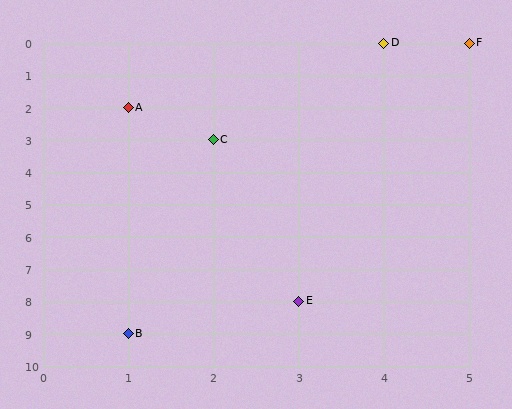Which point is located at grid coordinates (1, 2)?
Point A is at (1, 2).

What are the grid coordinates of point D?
Point D is at grid coordinates (4, 0).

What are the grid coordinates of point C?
Point C is at grid coordinates (2, 3).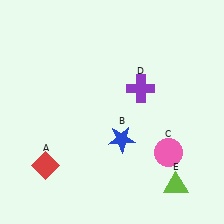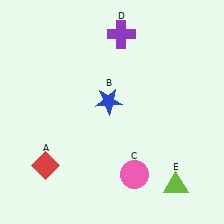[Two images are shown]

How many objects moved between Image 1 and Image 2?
3 objects moved between the two images.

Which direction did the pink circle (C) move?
The pink circle (C) moved left.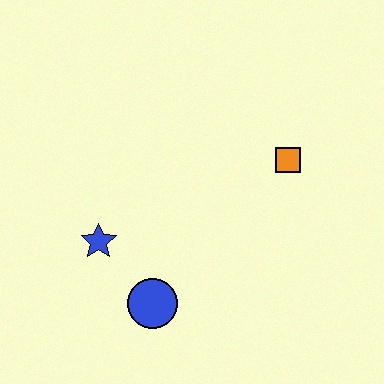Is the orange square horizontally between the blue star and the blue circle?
No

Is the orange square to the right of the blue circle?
Yes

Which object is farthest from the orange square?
The blue star is farthest from the orange square.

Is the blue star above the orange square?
No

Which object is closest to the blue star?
The blue circle is closest to the blue star.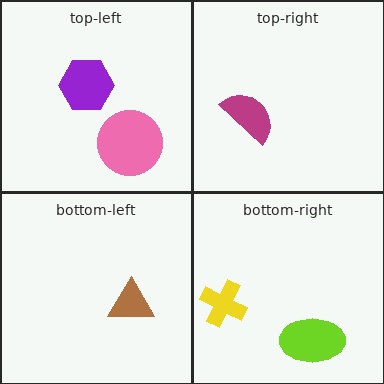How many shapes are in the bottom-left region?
1.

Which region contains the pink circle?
The top-left region.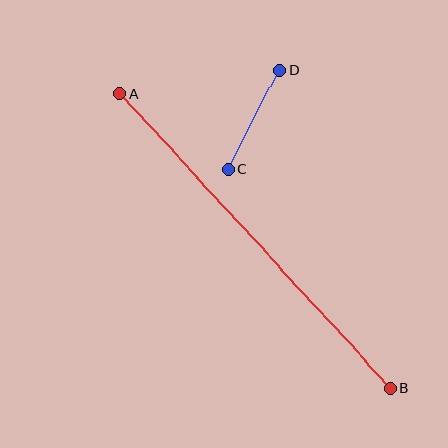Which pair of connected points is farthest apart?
Points A and B are farthest apart.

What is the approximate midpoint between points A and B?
The midpoint is at approximately (255, 241) pixels.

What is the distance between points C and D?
The distance is approximately 112 pixels.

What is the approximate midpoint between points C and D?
The midpoint is at approximately (254, 120) pixels.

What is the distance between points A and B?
The distance is approximately 400 pixels.